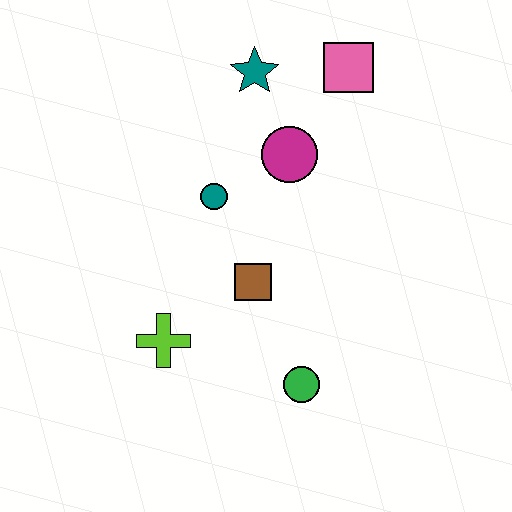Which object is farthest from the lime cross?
The pink square is farthest from the lime cross.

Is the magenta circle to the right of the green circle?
No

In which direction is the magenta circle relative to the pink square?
The magenta circle is below the pink square.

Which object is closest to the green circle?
The brown square is closest to the green circle.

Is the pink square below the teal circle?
No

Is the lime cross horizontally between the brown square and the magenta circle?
No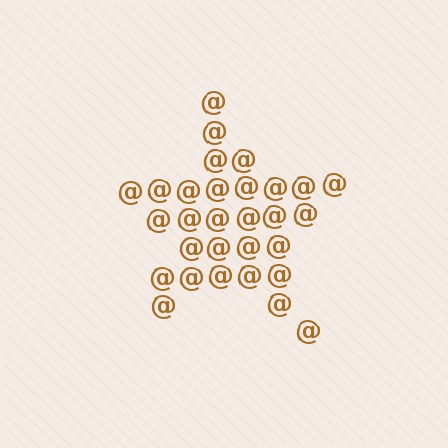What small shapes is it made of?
It is made of small at signs.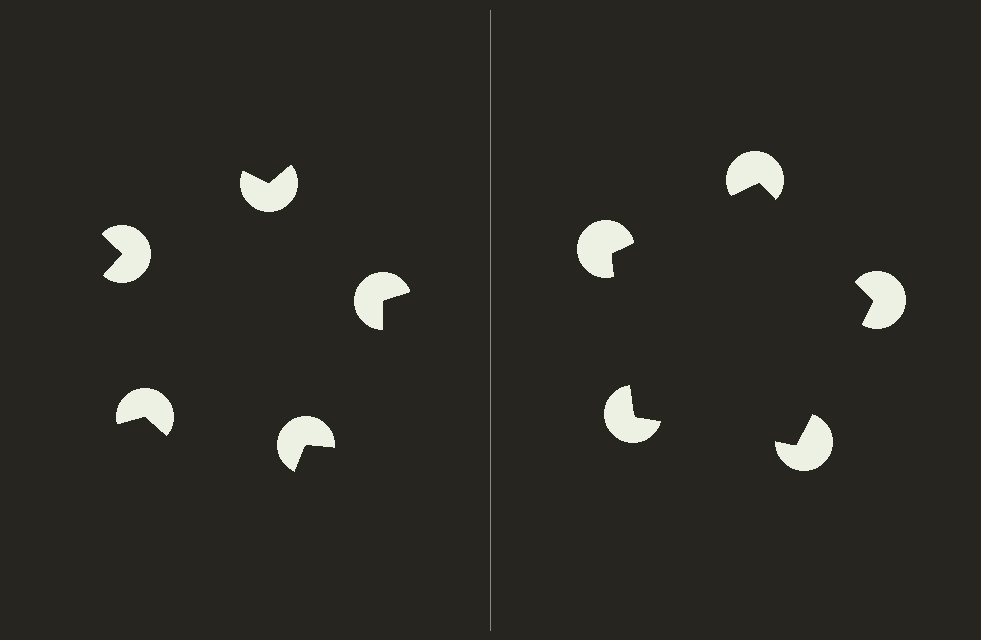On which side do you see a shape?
An illusory pentagon appears on the right side. On the left side the wedge cuts are rotated, so no coherent shape forms.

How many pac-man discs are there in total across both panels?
10 — 5 on each side.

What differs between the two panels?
The pac-man discs are positioned identically on both sides; only the wedge orientations differ. On the right they align to a pentagon; on the left they are misaligned.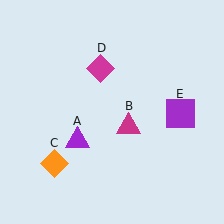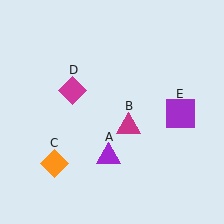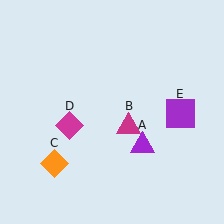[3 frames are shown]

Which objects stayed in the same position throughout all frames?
Magenta triangle (object B) and orange diamond (object C) and purple square (object E) remained stationary.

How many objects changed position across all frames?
2 objects changed position: purple triangle (object A), magenta diamond (object D).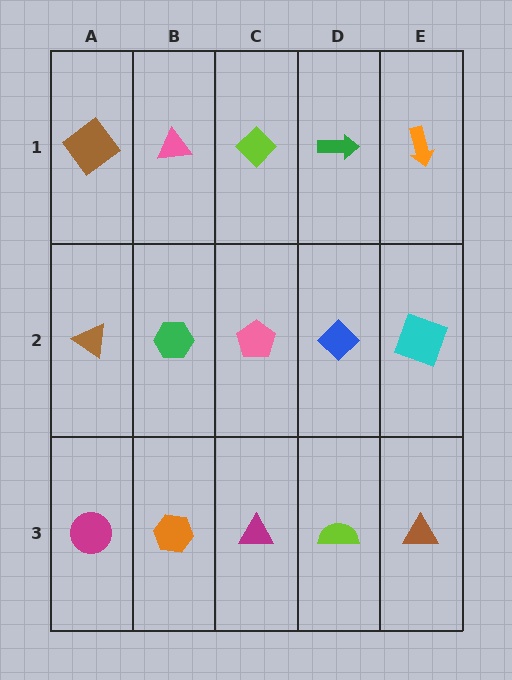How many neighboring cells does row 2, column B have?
4.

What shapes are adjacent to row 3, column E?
A cyan square (row 2, column E), a lime semicircle (row 3, column D).